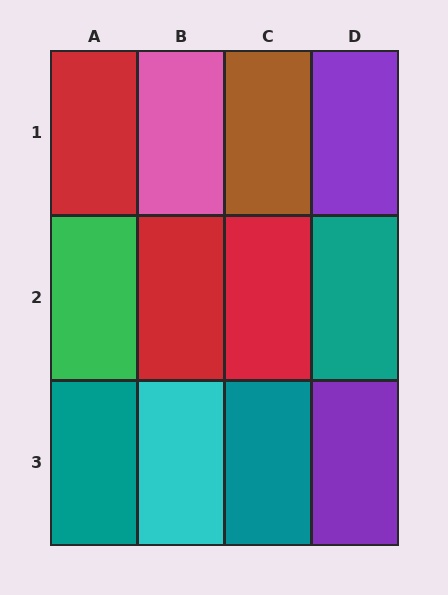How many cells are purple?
2 cells are purple.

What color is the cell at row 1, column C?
Brown.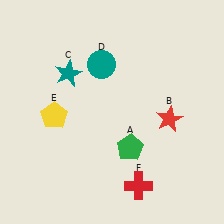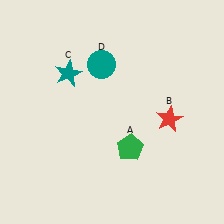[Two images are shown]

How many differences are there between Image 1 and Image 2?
There are 2 differences between the two images.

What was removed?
The red cross (F), the yellow pentagon (E) were removed in Image 2.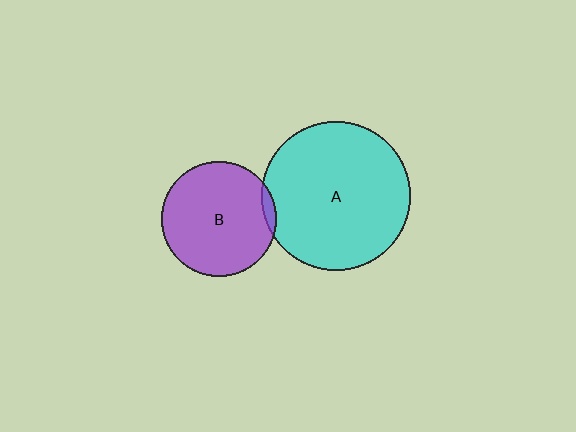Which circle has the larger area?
Circle A (cyan).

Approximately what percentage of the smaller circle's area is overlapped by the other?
Approximately 5%.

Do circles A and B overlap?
Yes.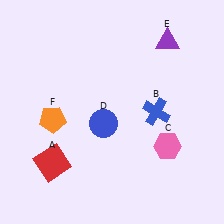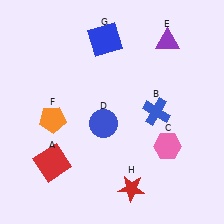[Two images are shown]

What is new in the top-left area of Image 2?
A blue square (G) was added in the top-left area of Image 2.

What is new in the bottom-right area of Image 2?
A red star (H) was added in the bottom-right area of Image 2.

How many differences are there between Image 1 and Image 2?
There are 2 differences between the two images.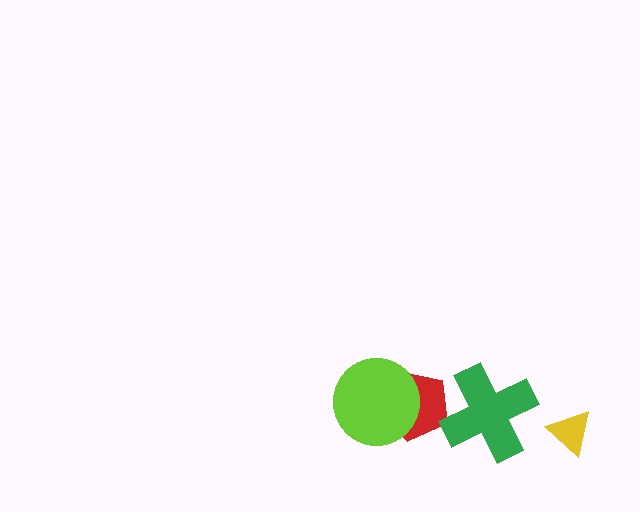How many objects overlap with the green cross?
1 object overlaps with the green cross.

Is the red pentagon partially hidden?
Yes, it is partially covered by another shape.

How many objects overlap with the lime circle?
1 object overlaps with the lime circle.